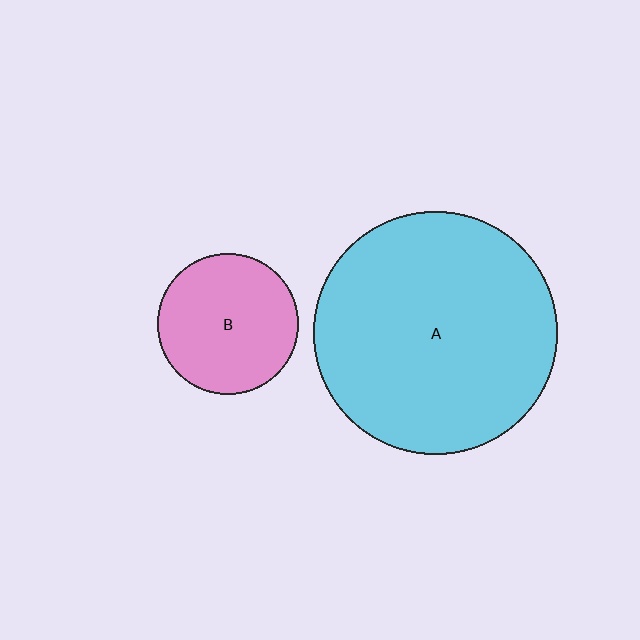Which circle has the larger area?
Circle A (cyan).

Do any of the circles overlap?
No, none of the circles overlap.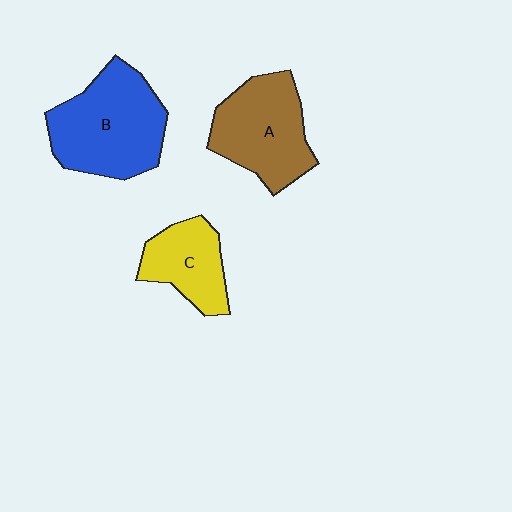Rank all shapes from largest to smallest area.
From largest to smallest: B (blue), A (brown), C (yellow).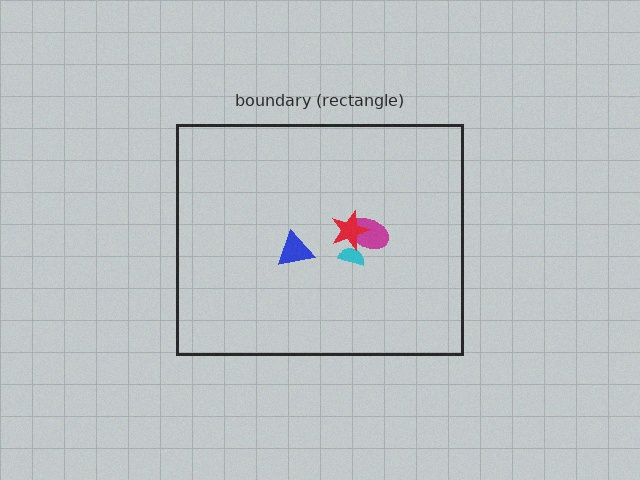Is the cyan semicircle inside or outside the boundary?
Inside.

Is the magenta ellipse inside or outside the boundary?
Inside.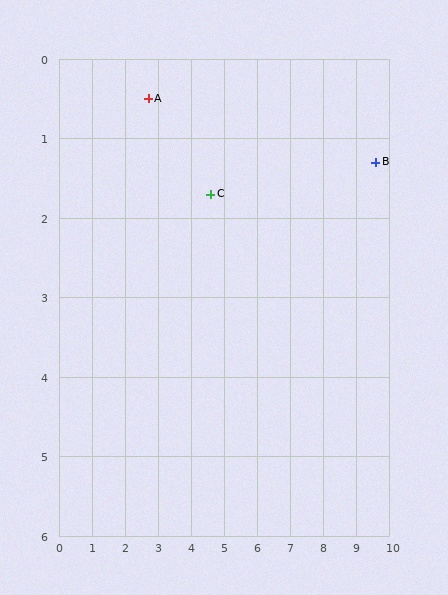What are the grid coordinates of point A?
Point A is at approximately (2.7, 0.5).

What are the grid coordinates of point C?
Point C is at approximately (4.6, 1.7).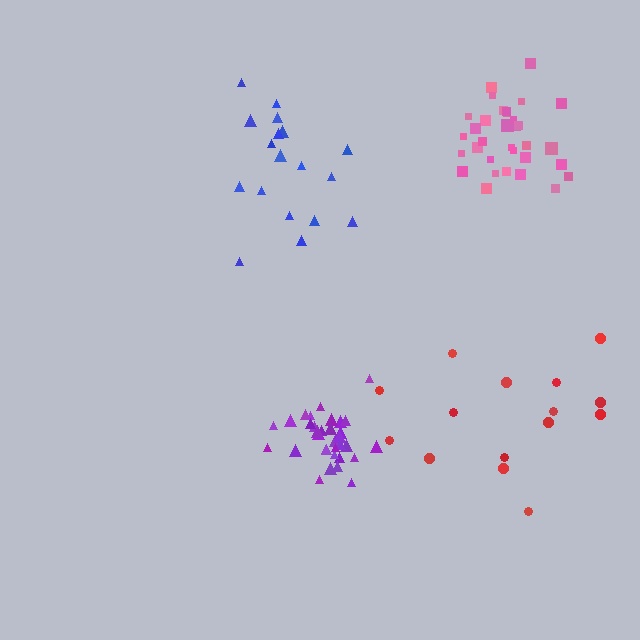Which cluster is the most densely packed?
Purple.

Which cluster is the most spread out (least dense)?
Red.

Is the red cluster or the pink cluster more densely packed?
Pink.